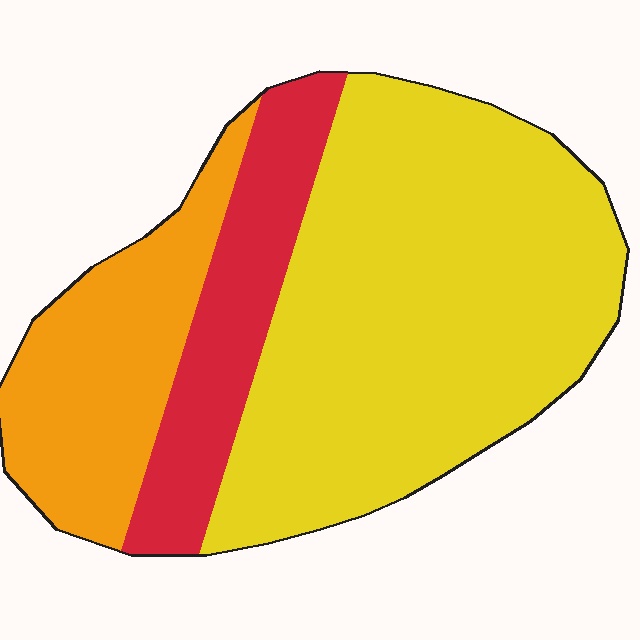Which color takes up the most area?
Yellow, at roughly 60%.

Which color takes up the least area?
Red, at roughly 20%.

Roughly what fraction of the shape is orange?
Orange takes up about one fifth (1/5) of the shape.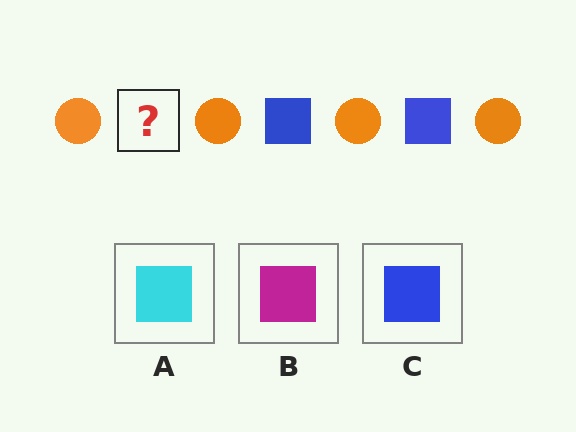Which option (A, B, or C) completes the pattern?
C.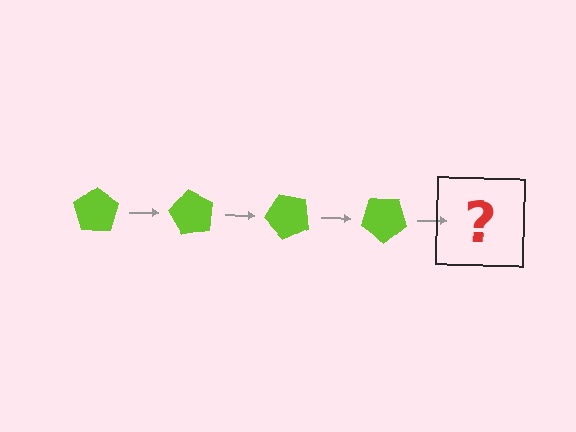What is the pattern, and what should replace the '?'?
The pattern is that the pentagon rotates 60 degrees each step. The '?' should be a lime pentagon rotated 240 degrees.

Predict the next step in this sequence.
The next step is a lime pentagon rotated 240 degrees.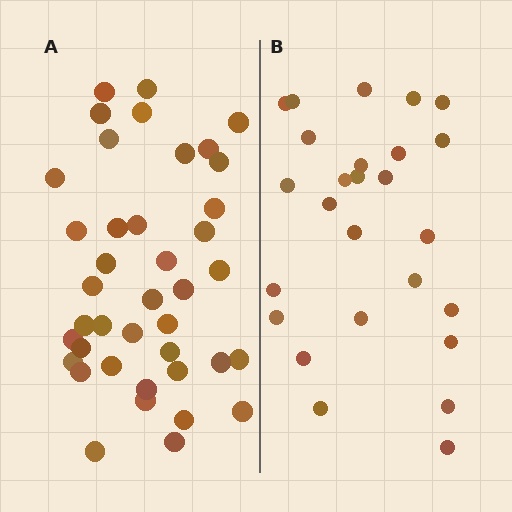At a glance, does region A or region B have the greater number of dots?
Region A (the left region) has more dots.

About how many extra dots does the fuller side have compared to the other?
Region A has approximately 15 more dots than region B.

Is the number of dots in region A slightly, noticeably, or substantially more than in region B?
Region A has substantially more. The ratio is roughly 1.5 to 1.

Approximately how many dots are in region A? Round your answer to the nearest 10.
About 40 dots.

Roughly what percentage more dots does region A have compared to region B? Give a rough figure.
About 55% more.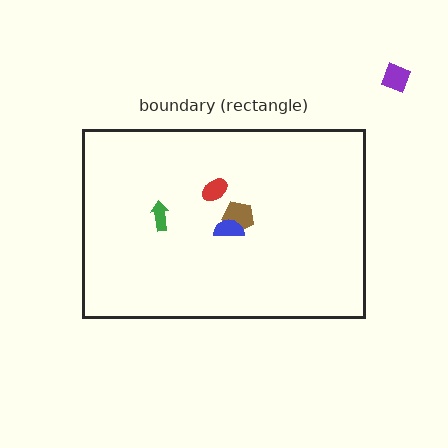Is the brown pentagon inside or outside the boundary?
Inside.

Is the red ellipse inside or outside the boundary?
Inside.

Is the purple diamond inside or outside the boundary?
Outside.